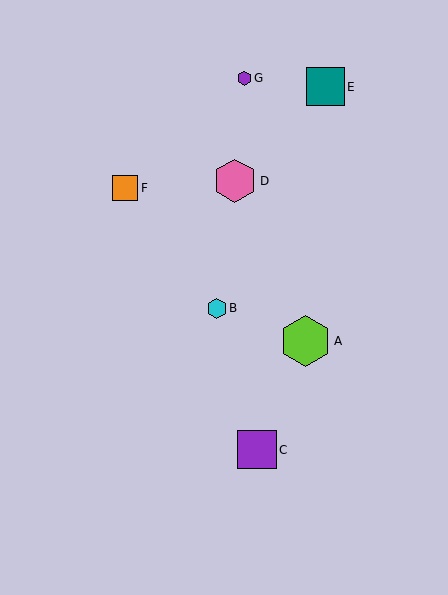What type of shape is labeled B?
Shape B is a cyan hexagon.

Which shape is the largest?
The lime hexagon (labeled A) is the largest.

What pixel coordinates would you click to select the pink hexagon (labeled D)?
Click at (235, 181) to select the pink hexagon D.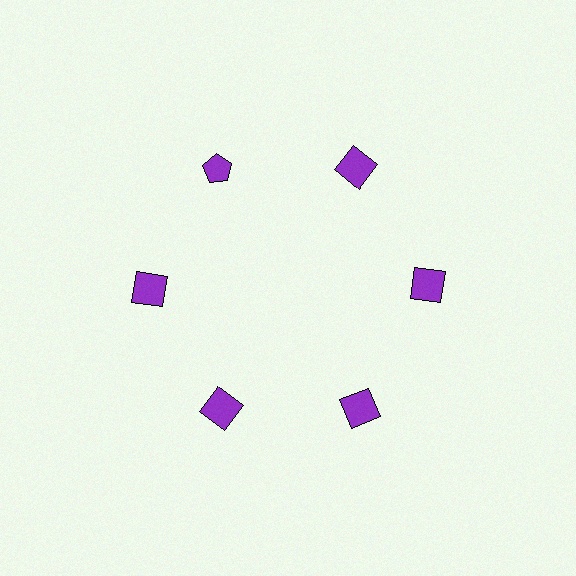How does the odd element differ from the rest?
It has a different shape: pentagon instead of square.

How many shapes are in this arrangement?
There are 6 shapes arranged in a ring pattern.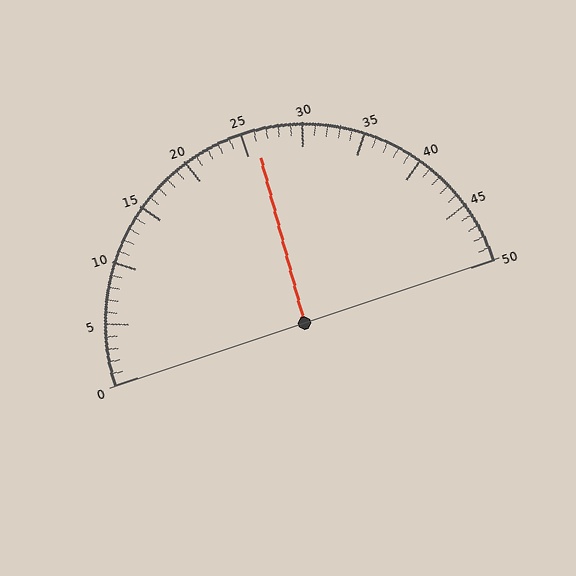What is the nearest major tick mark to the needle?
The nearest major tick mark is 25.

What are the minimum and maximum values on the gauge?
The gauge ranges from 0 to 50.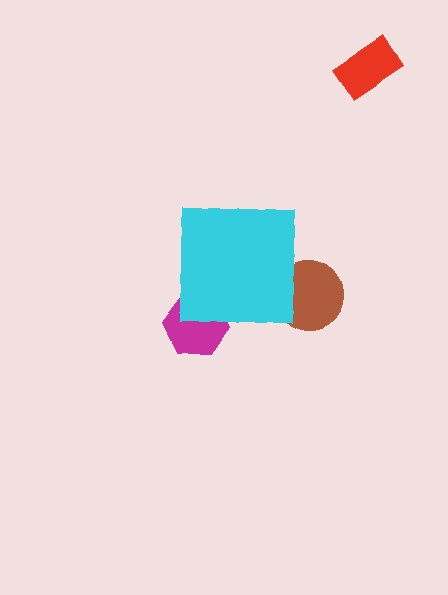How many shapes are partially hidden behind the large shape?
2 shapes are partially hidden.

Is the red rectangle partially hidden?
No, the red rectangle is fully visible.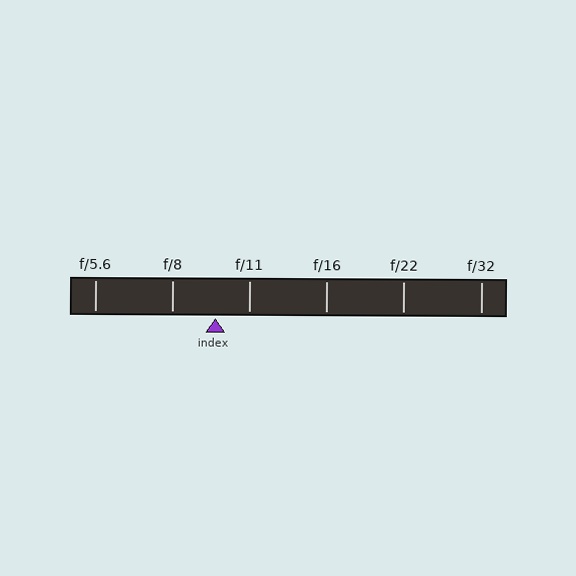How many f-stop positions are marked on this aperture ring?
There are 6 f-stop positions marked.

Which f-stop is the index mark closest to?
The index mark is closest to f/11.